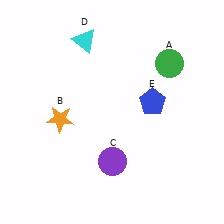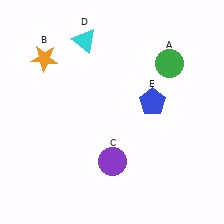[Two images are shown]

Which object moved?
The orange star (B) moved up.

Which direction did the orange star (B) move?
The orange star (B) moved up.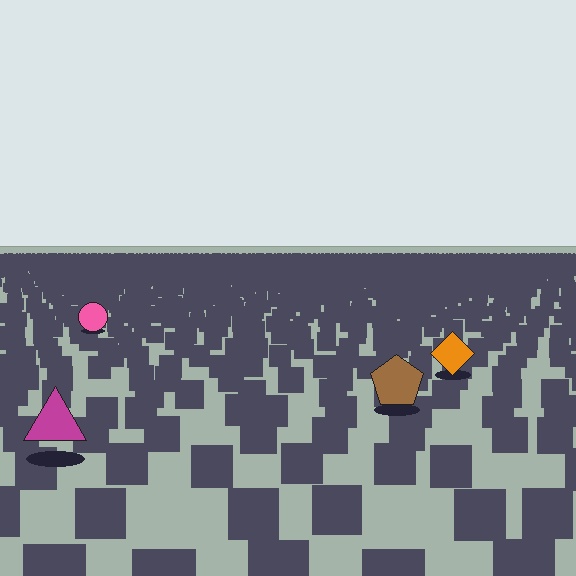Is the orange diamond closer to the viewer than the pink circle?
Yes. The orange diamond is closer — you can tell from the texture gradient: the ground texture is coarser near it.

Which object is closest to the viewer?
The magenta triangle is closest. The texture marks near it are larger and more spread out.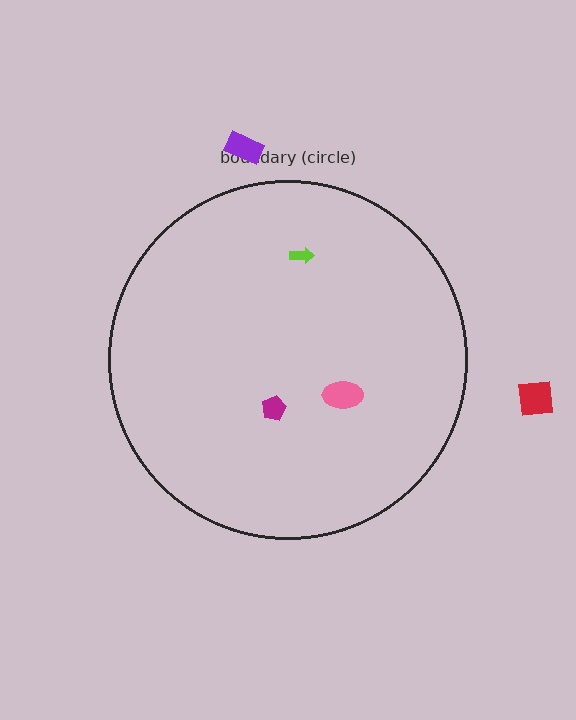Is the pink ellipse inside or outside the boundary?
Inside.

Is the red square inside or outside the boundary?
Outside.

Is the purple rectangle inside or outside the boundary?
Outside.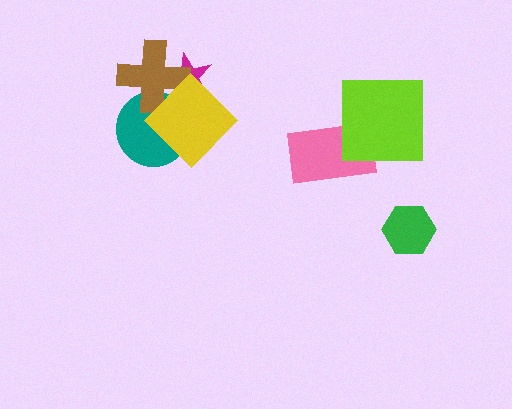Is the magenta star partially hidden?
Yes, it is partially covered by another shape.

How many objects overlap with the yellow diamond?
3 objects overlap with the yellow diamond.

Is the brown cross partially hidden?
Yes, it is partially covered by another shape.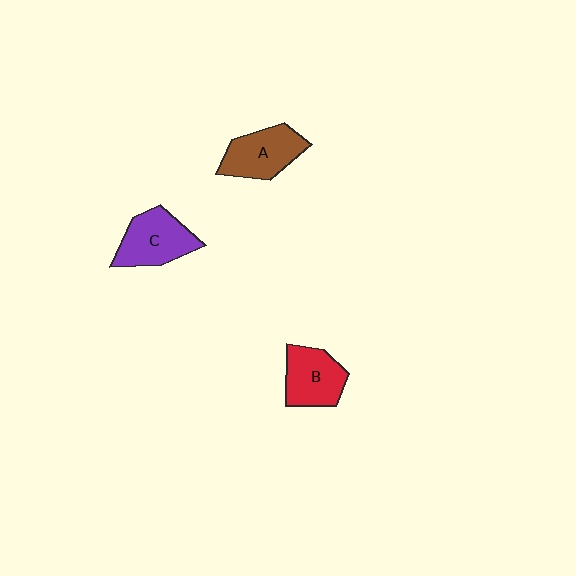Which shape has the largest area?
Shape C (purple).